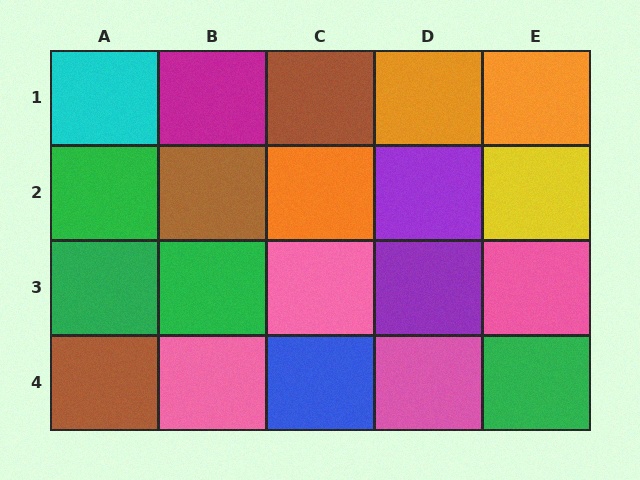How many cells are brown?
3 cells are brown.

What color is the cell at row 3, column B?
Green.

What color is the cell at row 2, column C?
Orange.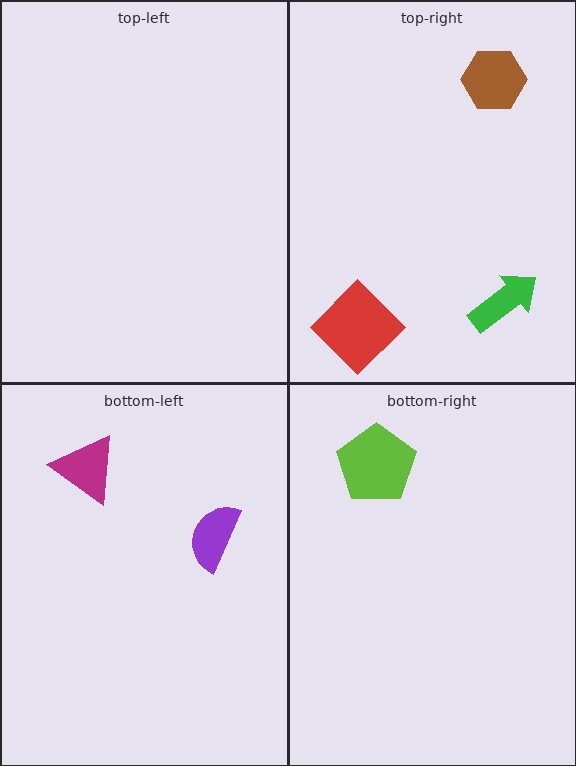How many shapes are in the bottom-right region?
1.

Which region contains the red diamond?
The top-right region.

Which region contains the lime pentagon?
The bottom-right region.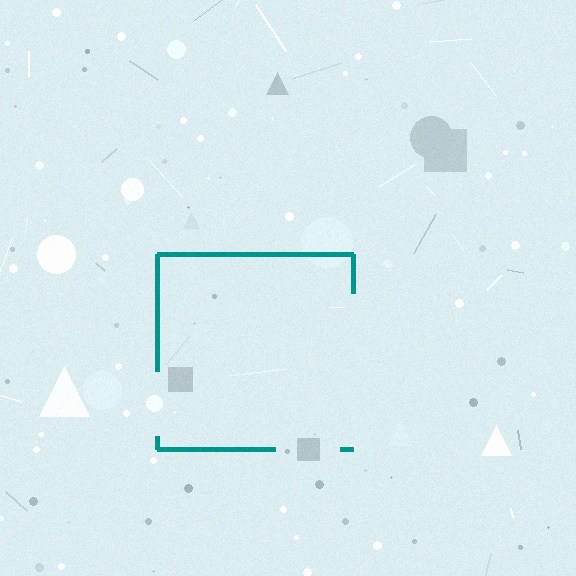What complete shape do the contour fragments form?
The contour fragments form a square.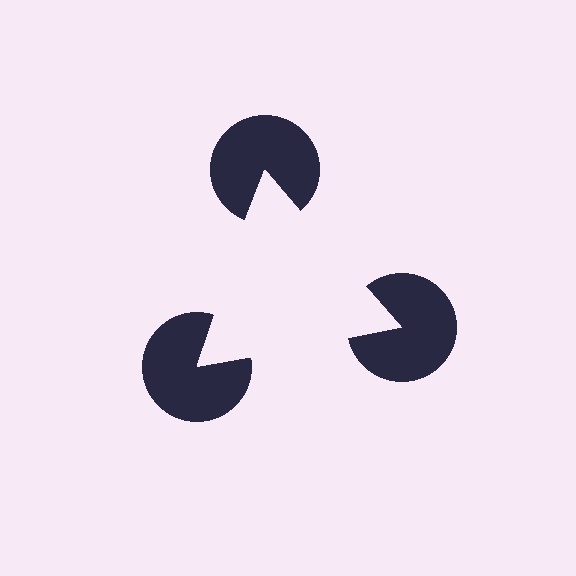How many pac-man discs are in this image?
There are 3 — one at each vertex of the illusory triangle.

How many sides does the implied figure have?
3 sides.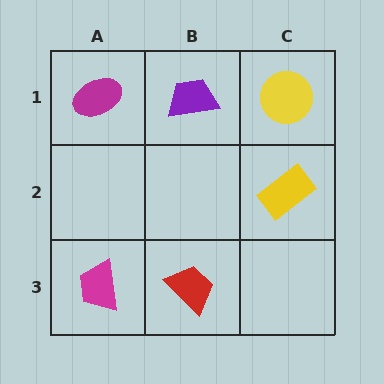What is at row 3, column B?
A red trapezoid.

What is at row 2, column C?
A yellow rectangle.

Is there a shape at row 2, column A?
No, that cell is empty.